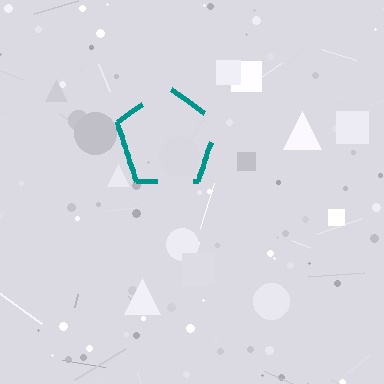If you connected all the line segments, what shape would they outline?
They would outline a pentagon.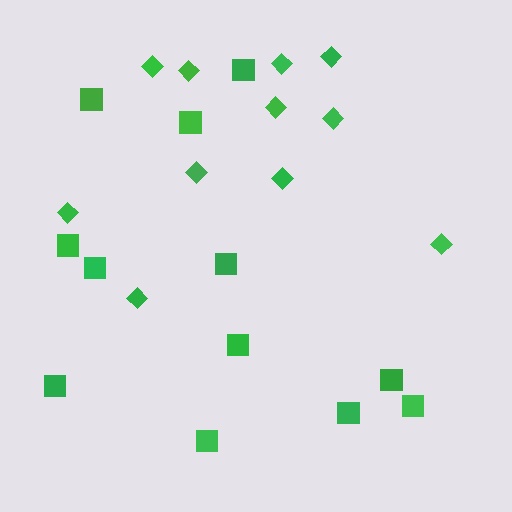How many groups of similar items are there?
There are 2 groups: one group of squares (12) and one group of diamonds (11).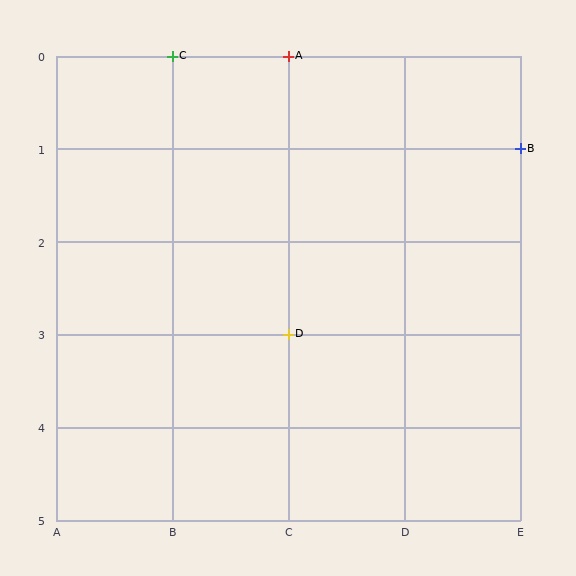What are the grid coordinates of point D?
Point D is at grid coordinates (C, 3).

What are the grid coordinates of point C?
Point C is at grid coordinates (B, 0).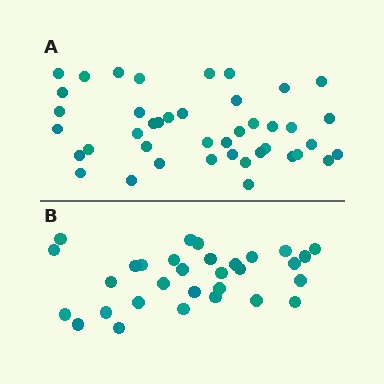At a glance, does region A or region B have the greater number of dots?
Region A (the top region) has more dots.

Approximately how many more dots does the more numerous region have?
Region A has roughly 12 or so more dots than region B.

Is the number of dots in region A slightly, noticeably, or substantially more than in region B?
Region A has noticeably more, but not dramatically so. The ratio is roughly 1.4 to 1.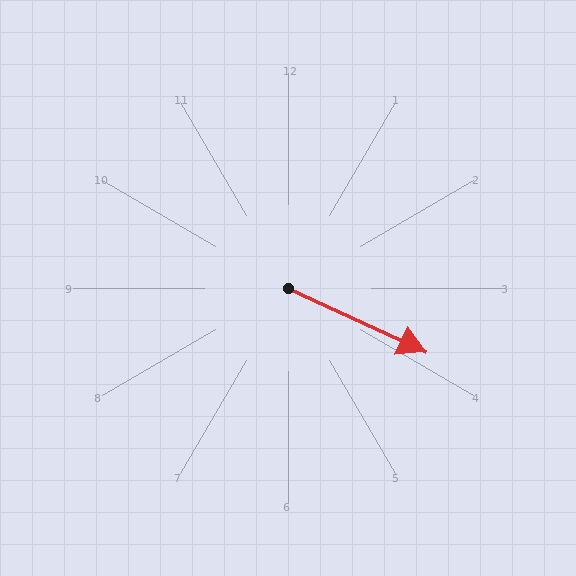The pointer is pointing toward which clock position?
Roughly 4 o'clock.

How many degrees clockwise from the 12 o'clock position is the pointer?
Approximately 115 degrees.